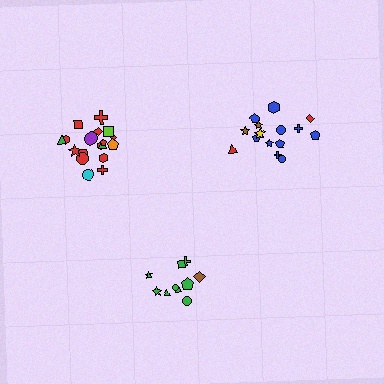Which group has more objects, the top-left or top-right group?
The top-left group.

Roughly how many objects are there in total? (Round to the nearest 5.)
Roughly 45 objects in total.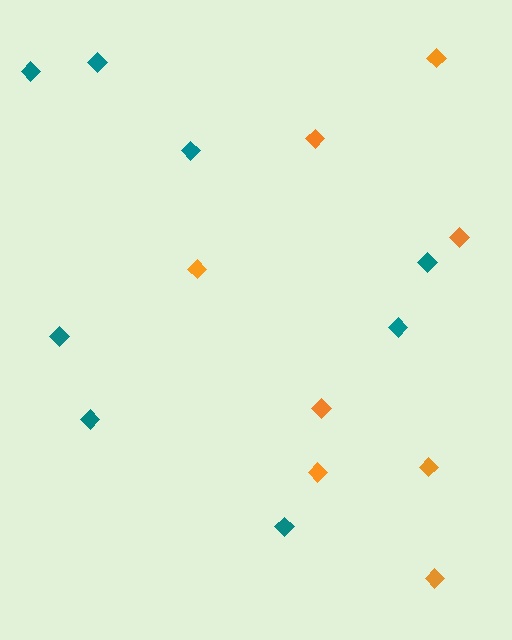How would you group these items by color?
There are 2 groups: one group of teal diamonds (8) and one group of orange diamonds (8).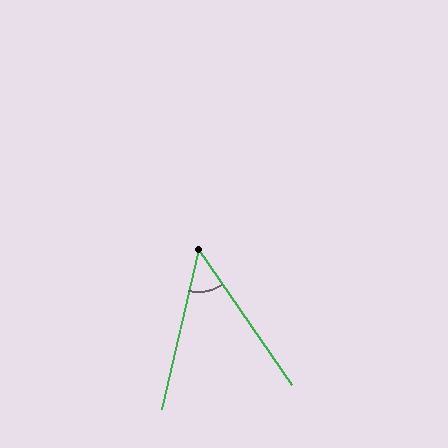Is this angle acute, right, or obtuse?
It is acute.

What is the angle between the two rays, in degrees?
Approximately 48 degrees.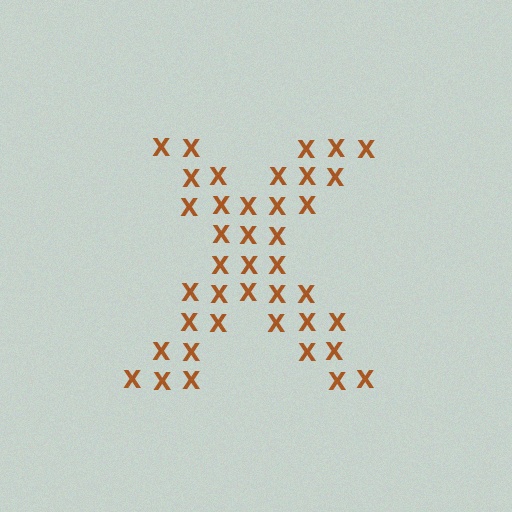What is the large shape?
The large shape is the letter X.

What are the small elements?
The small elements are letter X's.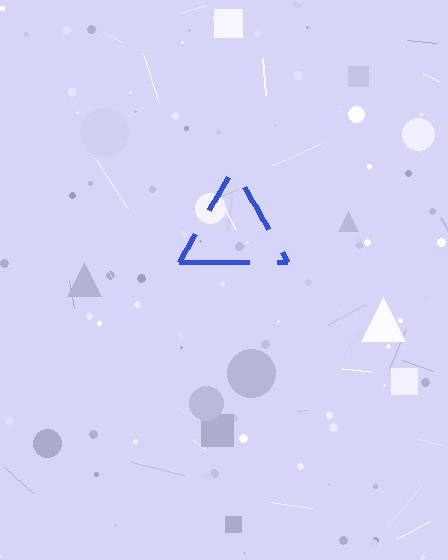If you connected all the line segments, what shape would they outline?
They would outline a triangle.